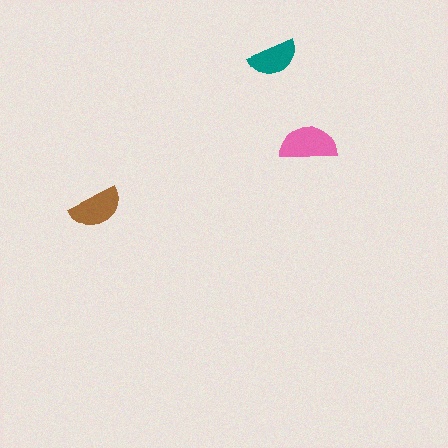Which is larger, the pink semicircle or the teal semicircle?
The pink one.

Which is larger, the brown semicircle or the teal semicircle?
The brown one.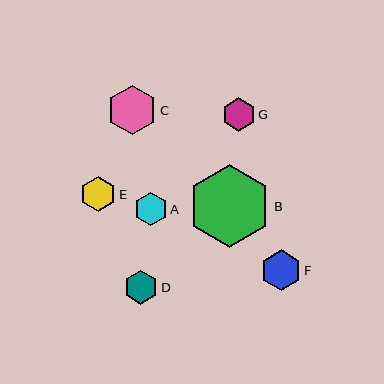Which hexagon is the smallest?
Hexagon A is the smallest with a size of approximately 33 pixels.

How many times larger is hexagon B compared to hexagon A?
Hexagon B is approximately 2.5 times the size of hexagon A.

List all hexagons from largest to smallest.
From largest to smallest: B, C, F, E, D, G, A.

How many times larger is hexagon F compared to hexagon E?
Hexagon F is approximately 1.2 times the size of hexagon E.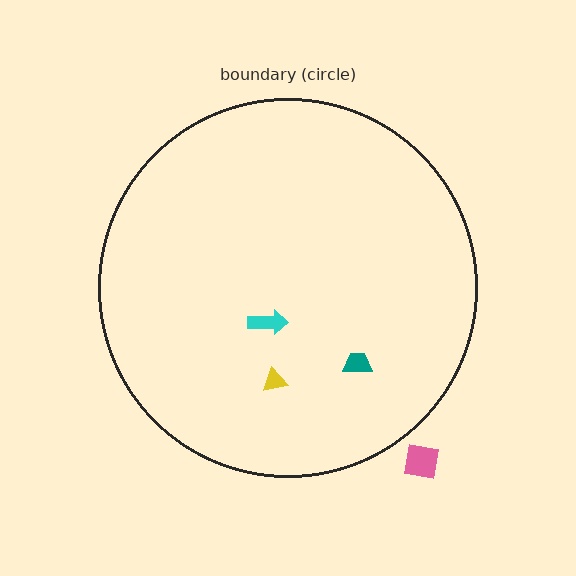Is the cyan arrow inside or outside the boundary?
Inside.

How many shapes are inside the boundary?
3 inside, 1 outside.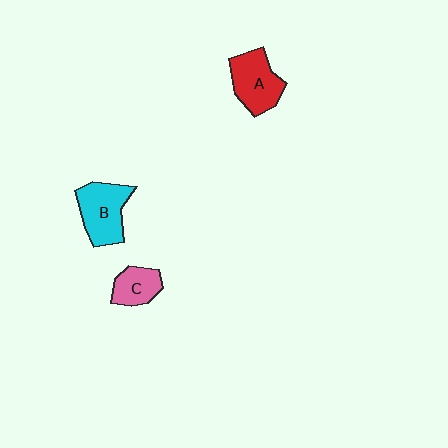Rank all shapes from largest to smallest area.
From largest to smallest: B (cyan), A (red), C (pink).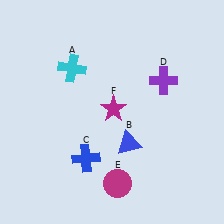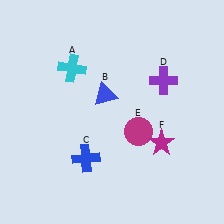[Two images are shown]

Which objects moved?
The objects that moved are: the blue triangle (B), the magenta circle (E), the magenta star (F).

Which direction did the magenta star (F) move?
The magenta star (F) moved right.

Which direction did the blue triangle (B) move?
The blue triangle (B) moved up.